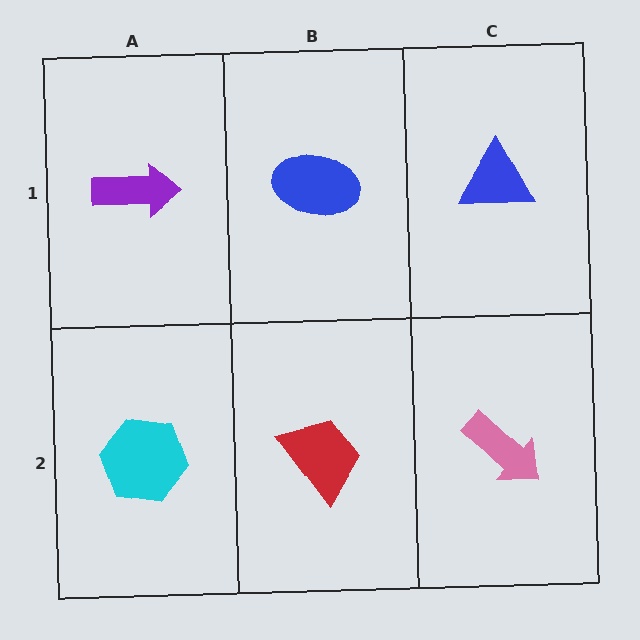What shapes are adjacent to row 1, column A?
A cyan hexagon (row 2, column A), a blue ellipse (row 1, column B).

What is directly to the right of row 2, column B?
A pink arrow.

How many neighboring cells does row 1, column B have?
3.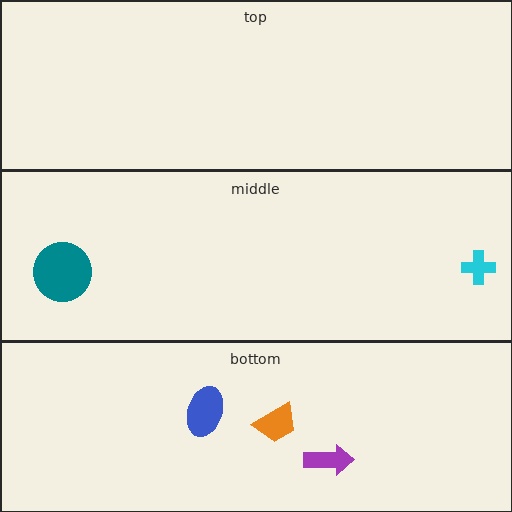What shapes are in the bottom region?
The blue ellipse, the orange trapezoid, the purple arrow.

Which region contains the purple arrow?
The bottom region.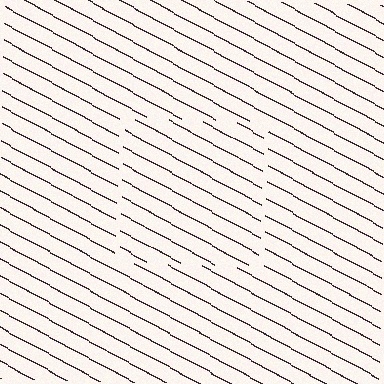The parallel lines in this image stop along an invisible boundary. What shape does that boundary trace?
An illusory square. The interior of the shape contains the same grating, shifted by half a period — the contour is defined by the phase discontinuity where line-ends from the inner and outer gratings abut.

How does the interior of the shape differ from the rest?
The interior of the shape contains the same grating, shifted by half a period — the contour is defined by the phase discontinuity where line-ends from the inner and outer gratings abut.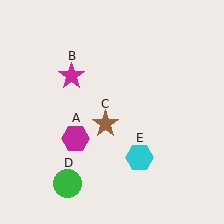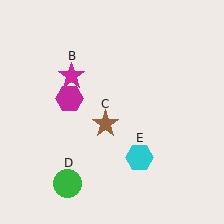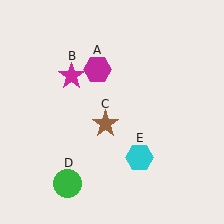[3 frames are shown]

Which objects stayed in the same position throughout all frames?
Magenta star (object B) and brown star (object C) and green circle (object D) and cyan hexagon (object E) remained stationary.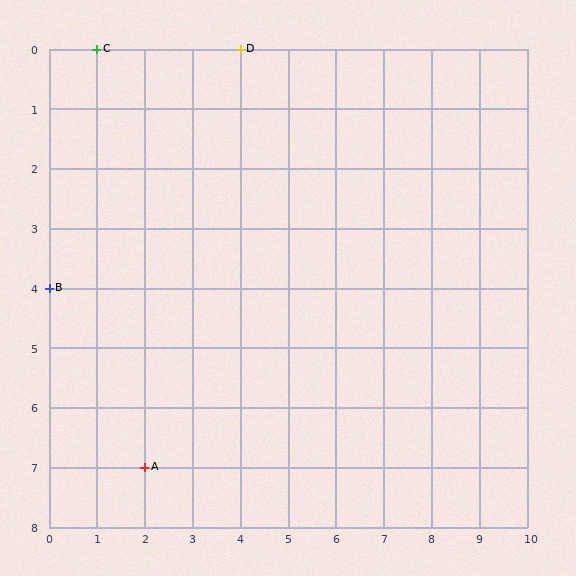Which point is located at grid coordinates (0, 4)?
Point B is at (0, 4).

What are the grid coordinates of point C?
Point C is at grid coordinates (1, 0).